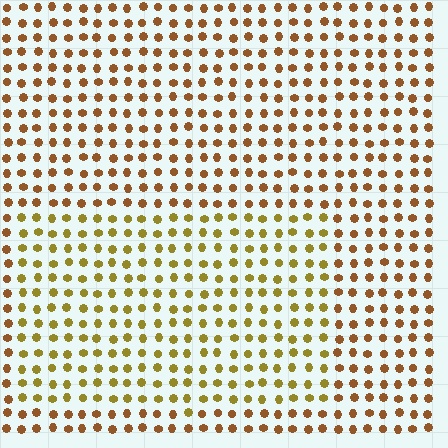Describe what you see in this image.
The image is filled with small brown elements in a uniform arrangement. A rectangle-shaped region is visible where the elements are tinted to a slightly different hue, forming a subtle color boundary.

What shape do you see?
I see a rectangle.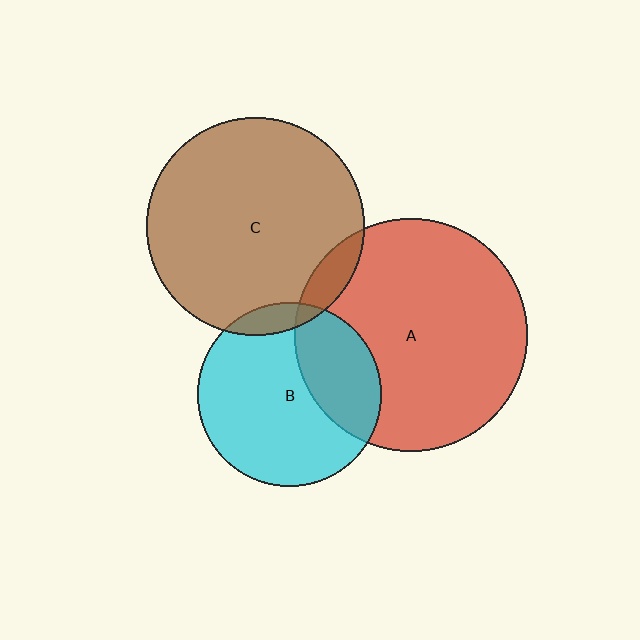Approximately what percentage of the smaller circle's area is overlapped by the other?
Approximately 10%.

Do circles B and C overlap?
Yes.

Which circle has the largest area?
Circle A (red).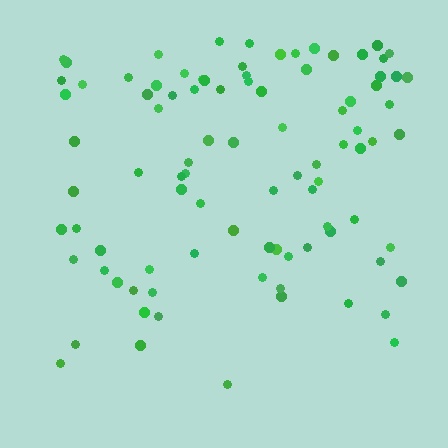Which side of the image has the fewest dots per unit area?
The bottom.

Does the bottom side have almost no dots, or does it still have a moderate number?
Still a moderate number, just noticeably fewer than the top.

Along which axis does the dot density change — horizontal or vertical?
Vertical.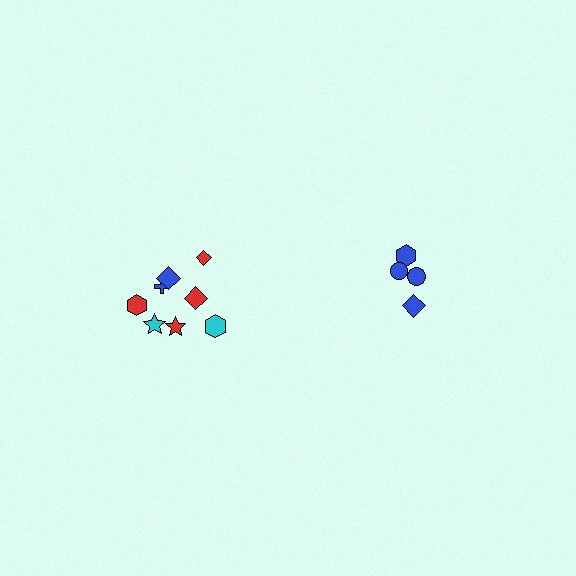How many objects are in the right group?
There are 4 objects.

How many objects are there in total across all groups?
There are 12 objects.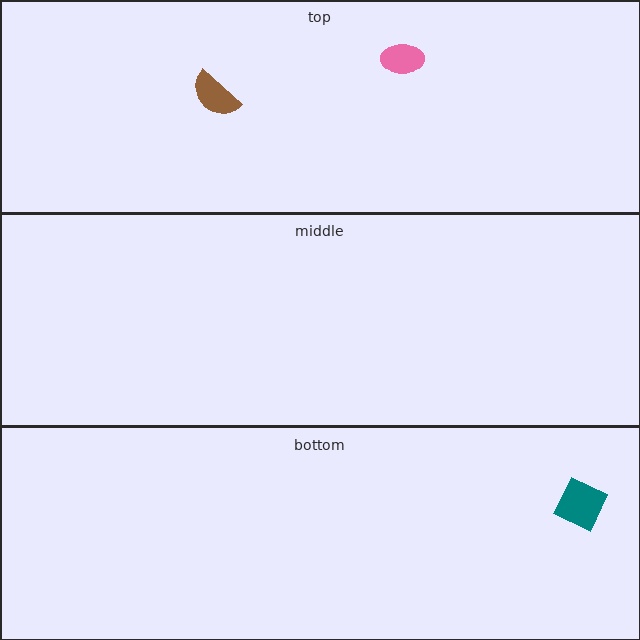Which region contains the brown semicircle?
The top region.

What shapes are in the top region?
The brown semicircle, the pink ellipse.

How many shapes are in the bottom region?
1.